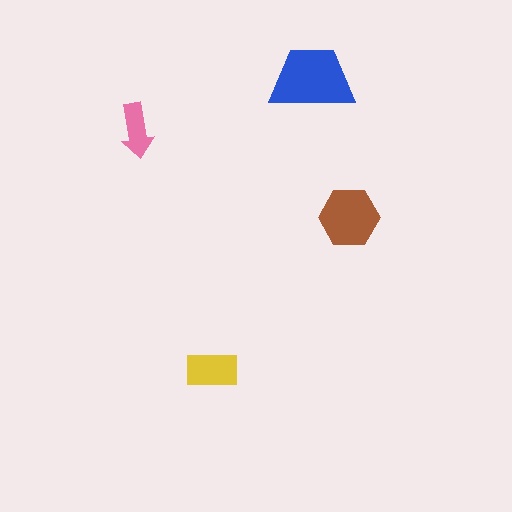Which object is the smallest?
The pink arrow.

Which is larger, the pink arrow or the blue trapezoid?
The blue trapezoid.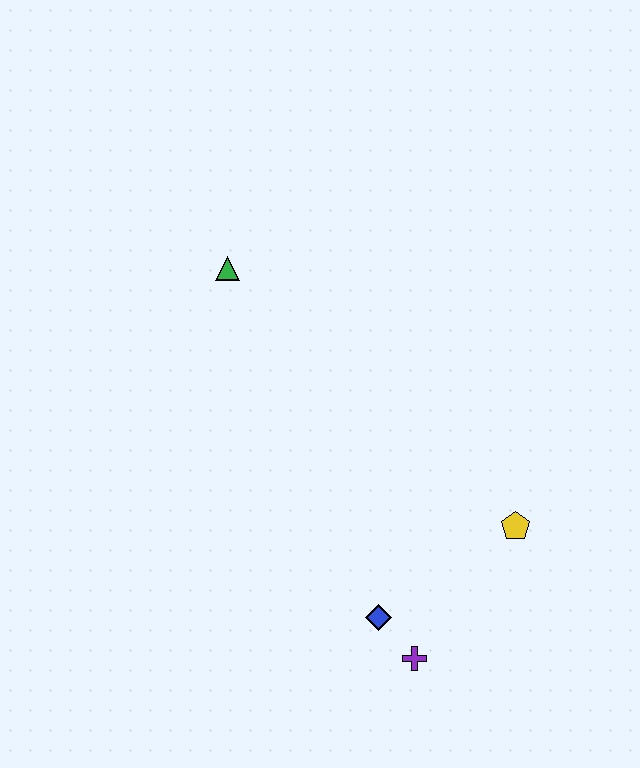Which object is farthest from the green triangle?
The purple cross is farthest from the green triangle.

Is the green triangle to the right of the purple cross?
No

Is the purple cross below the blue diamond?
Yes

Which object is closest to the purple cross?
The blue diamond is closest to the purple cross.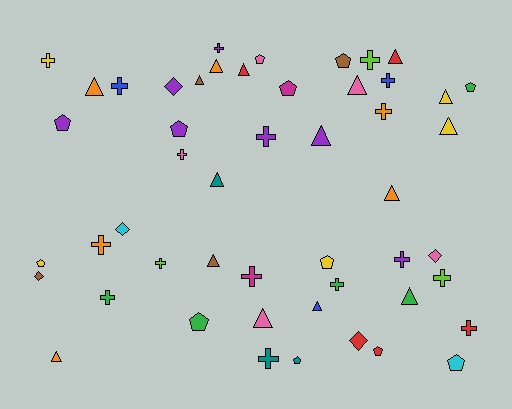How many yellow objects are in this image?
There are 5 yellow objects.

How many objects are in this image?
There are 50 objects.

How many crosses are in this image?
There are 17 crosses.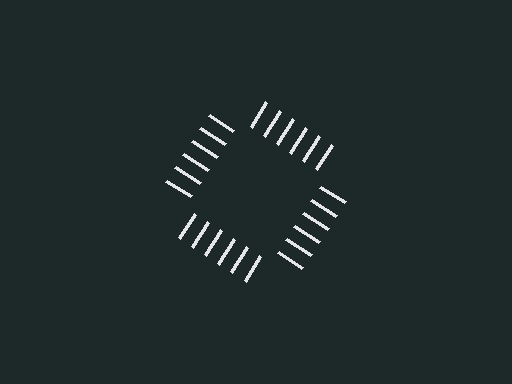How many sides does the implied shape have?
4 sides — the line-ends trace a square.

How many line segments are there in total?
24 — 6 along each of the 4 edges.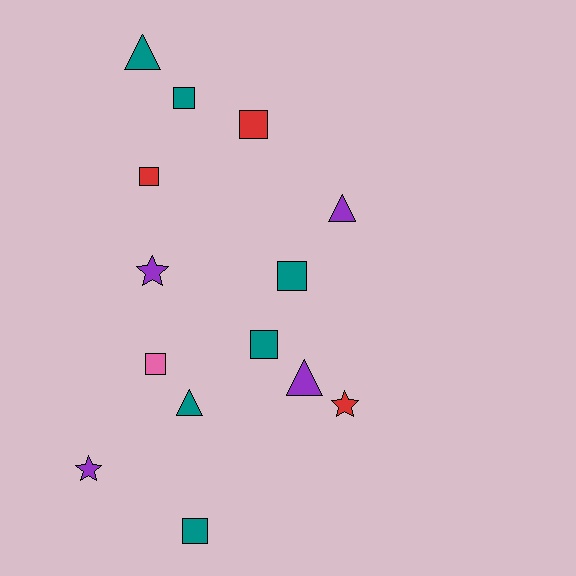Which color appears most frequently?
Teal, with 6 objects.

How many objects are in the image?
There are 14 objects.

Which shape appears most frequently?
Square, with 7 objects.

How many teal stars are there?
There are no teal stars.